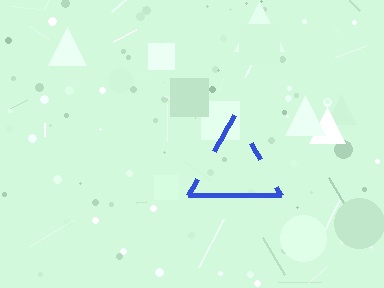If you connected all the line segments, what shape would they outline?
They would outline a triangle.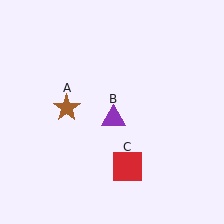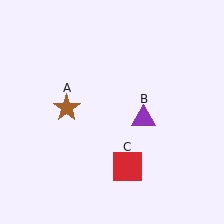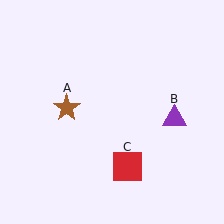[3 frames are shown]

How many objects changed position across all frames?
1 object changed position: purple triangle (object B).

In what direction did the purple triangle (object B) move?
The purple triangle (object B) moved right.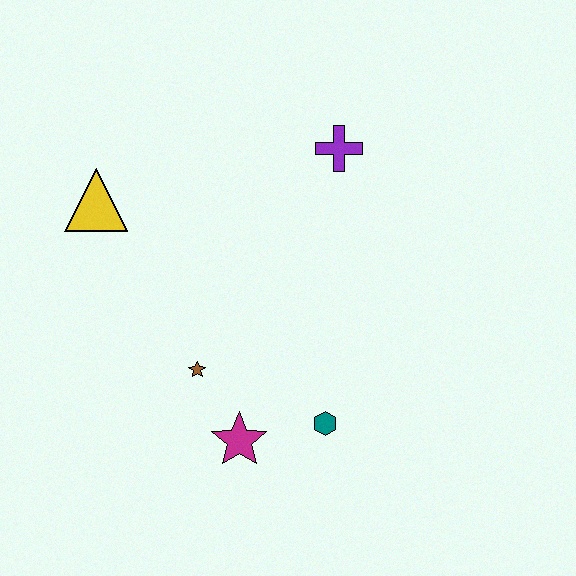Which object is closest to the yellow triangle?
The brown star is closest to the yellow triangle.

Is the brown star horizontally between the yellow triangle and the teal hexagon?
Yes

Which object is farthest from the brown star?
The purple cross is farthest from the brown star.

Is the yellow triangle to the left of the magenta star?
Yes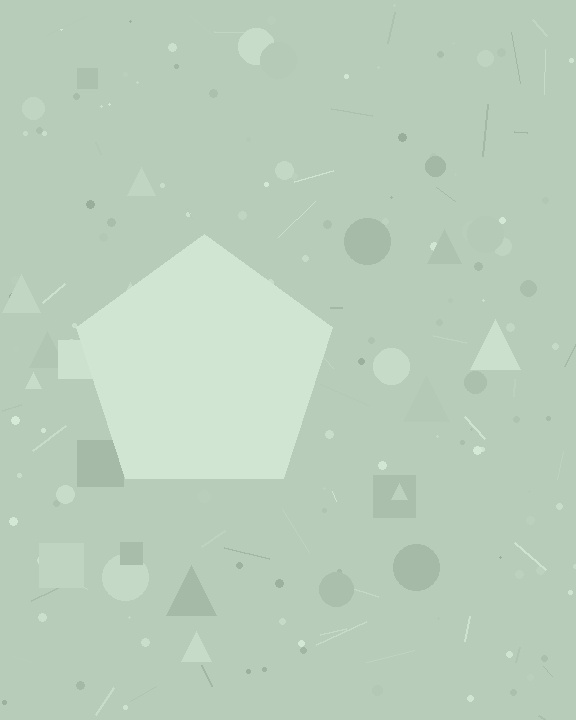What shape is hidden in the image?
A pentagon is hidden in the image.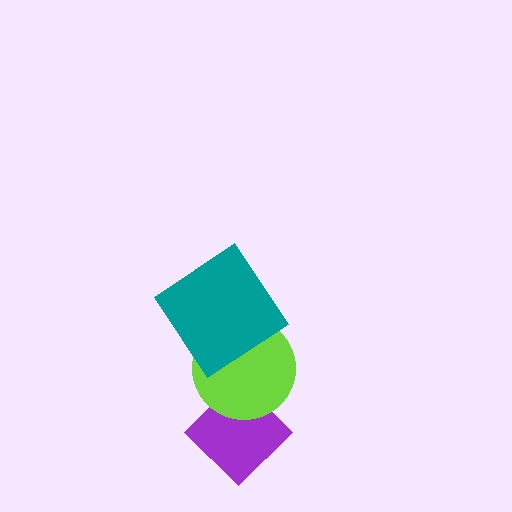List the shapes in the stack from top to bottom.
From top to bottom: the teal diamond, the lime circle, the purple diamond.